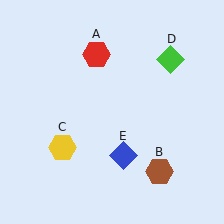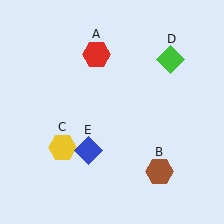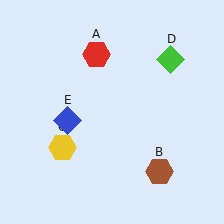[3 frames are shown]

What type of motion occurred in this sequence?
The blue diamond (object E) rotated clockwise around the center of the scene.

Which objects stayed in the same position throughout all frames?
Red hexagon (object A) and brown hexagon (object B) and yellow hexagon (object C) and green diamond (object D) remained stationary.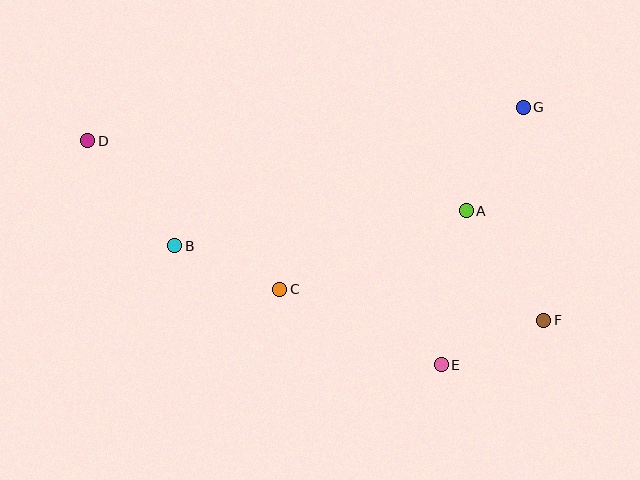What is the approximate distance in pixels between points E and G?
The distance between E and G is approximately 270 pixels.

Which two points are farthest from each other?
Points D and F are farthest from each other.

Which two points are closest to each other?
Points E and F are closest to each other.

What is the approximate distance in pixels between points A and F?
The distance between A and F is approximately 134 pixels.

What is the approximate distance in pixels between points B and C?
The distance between B and C is approximately 114 pixels.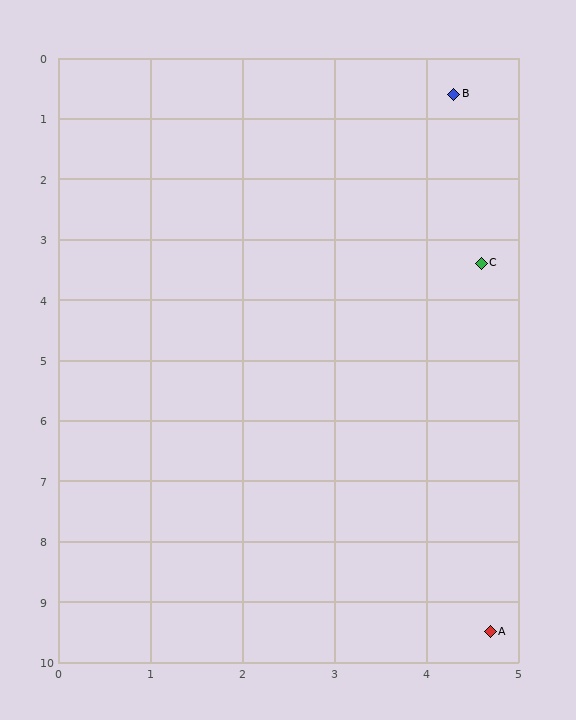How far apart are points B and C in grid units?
Points B and C are about 2.8 grid units apart.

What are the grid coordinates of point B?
Point B is at approximately (4.3, 0.6).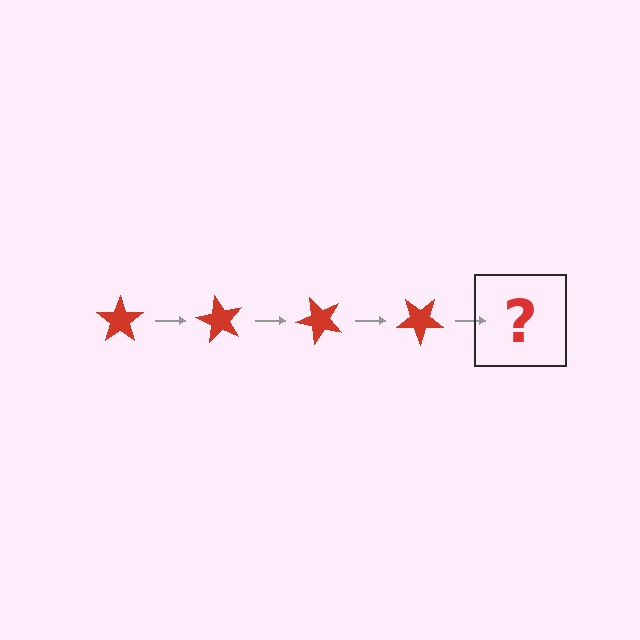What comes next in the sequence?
The next element should be a red star rotated 240 degrees.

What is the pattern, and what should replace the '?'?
The pattern is that the star rotates 60 degrees each step. The '?' should be a red star rotated 240 degrees.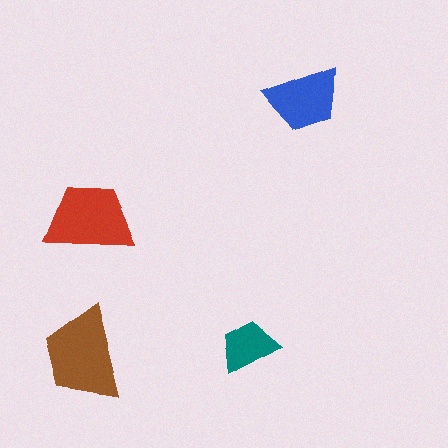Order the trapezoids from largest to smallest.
the brown one, the red one, the blue one, the teal one.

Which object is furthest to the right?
The blue trapezoid is rightmost.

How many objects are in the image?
There are 4 objects in the image.